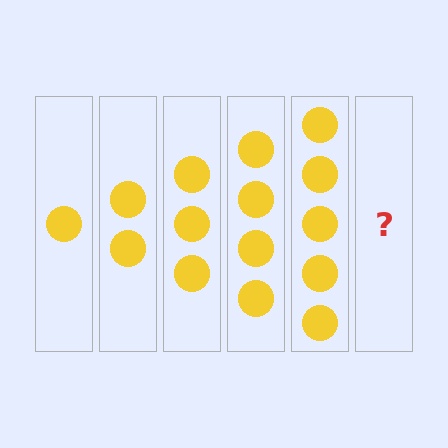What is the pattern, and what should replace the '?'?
The pattern is that each step adds one more circle. The '?' should be 6 circles.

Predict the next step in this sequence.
The next step is 6 circles.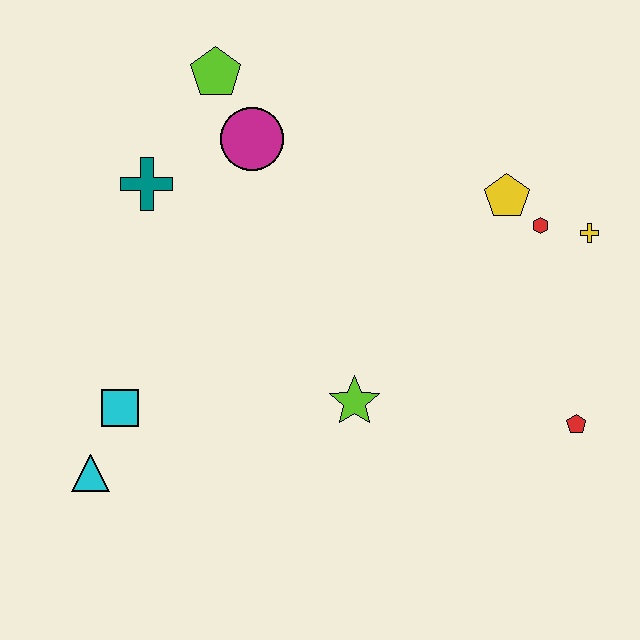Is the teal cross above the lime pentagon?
No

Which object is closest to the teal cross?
The magenta circle is closest to the teal cross.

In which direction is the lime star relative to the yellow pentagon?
The lime star is below the yellow pentagon.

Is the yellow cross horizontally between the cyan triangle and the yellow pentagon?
No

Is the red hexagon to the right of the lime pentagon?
Yes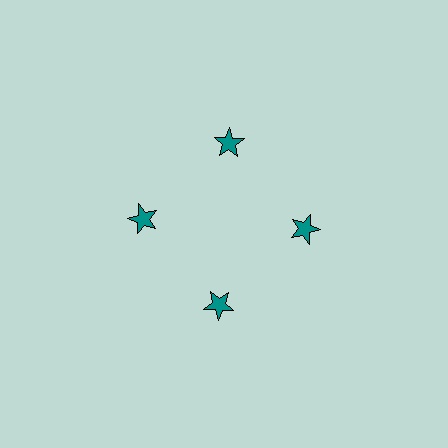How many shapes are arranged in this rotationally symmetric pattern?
There are 4 shapes, arranged in 4 groups of 1.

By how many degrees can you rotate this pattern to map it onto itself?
The pattern maps onto itself every 90 degrees of rotation.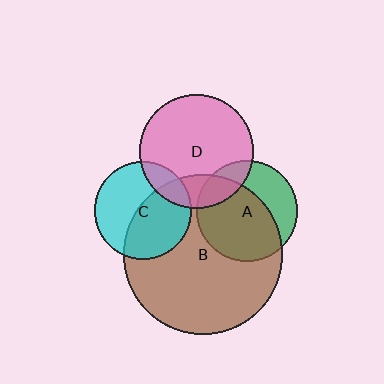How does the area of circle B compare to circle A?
Approximately 2.5 times.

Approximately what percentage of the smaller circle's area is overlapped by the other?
Approximately 65%.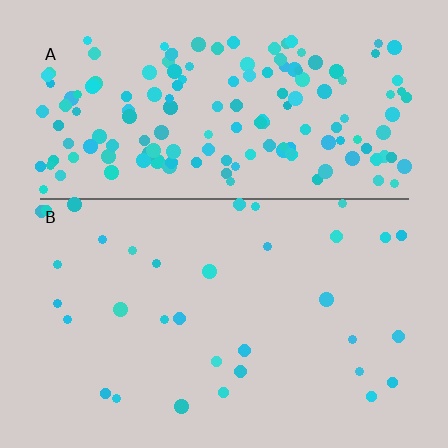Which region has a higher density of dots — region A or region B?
A (the top).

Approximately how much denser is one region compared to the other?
Approximately 4.8× — region A over region B.